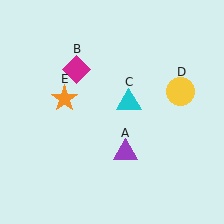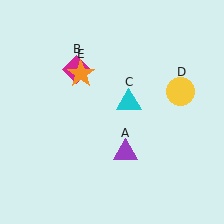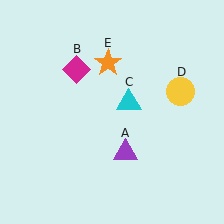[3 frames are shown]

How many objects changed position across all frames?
1 object changed position: orange star (object E).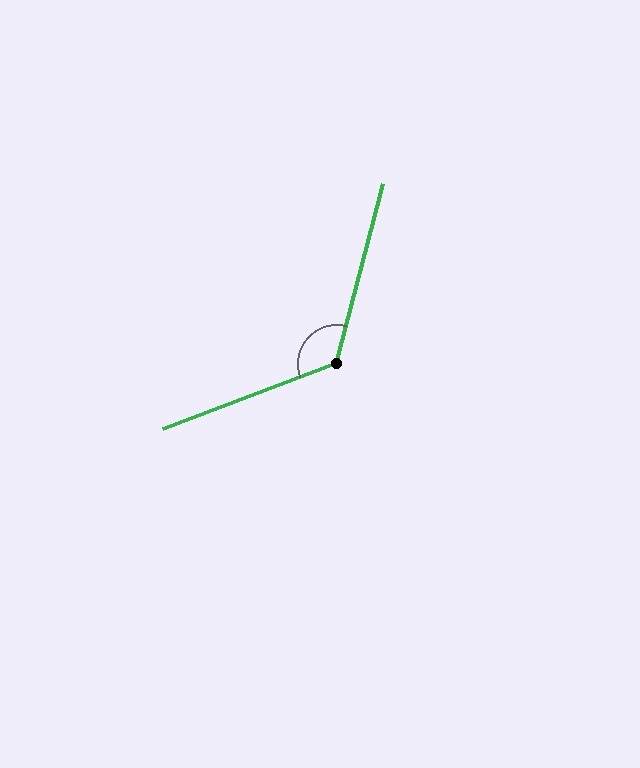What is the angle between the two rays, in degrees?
Approximately 125 degrees.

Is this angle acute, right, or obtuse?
It is obtuse.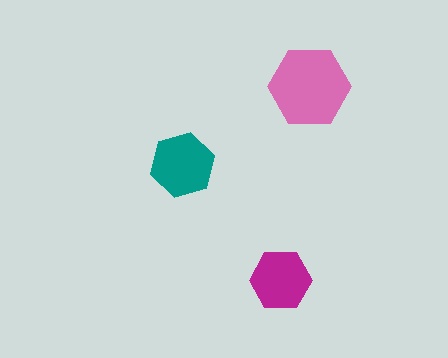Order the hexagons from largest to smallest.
the pink one, the teal one, the magenta one.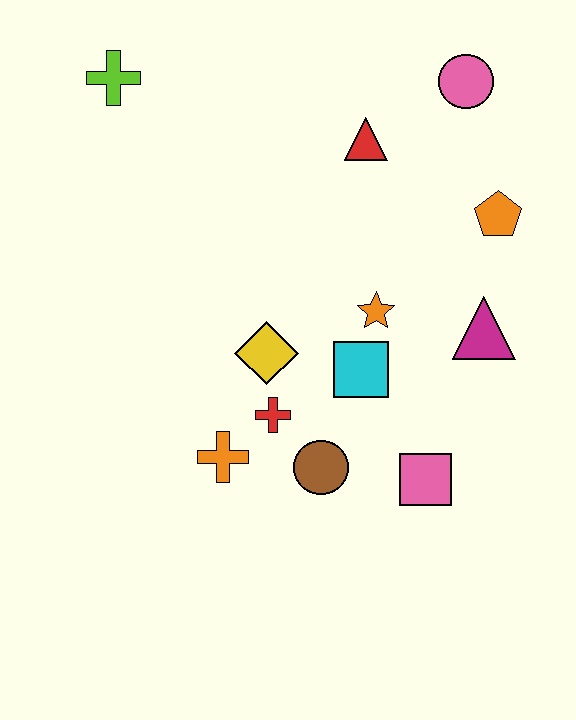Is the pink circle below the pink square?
No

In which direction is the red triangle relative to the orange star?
The red triangle is above the orange star.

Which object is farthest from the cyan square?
The lime cross is farthest from the cyan square.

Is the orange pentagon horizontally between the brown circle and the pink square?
No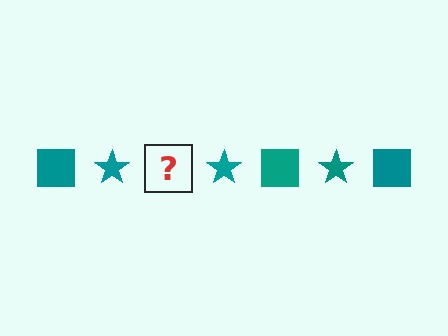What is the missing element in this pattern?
The missing element is a teal square.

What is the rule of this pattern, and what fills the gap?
The rule is that the pattern cycles through square, star shapes in teal. The gap should be filled with a teal square.